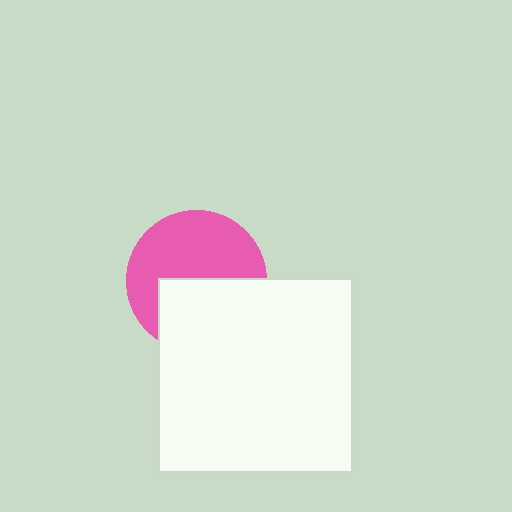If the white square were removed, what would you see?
You would see the complete pink circle.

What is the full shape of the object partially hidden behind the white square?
The partially hidden object is a pink circle.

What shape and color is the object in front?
The object in front is a white square.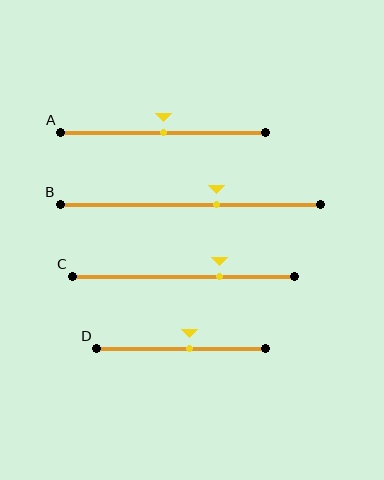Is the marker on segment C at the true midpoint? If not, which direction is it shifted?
No, the marker on segment C is shifted to the right by about 16% of the segment length.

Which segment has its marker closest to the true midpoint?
Segment A has its marker closest to the true midpoint.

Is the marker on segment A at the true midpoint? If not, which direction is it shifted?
Yes, the marker on segment A is at the true midpoint.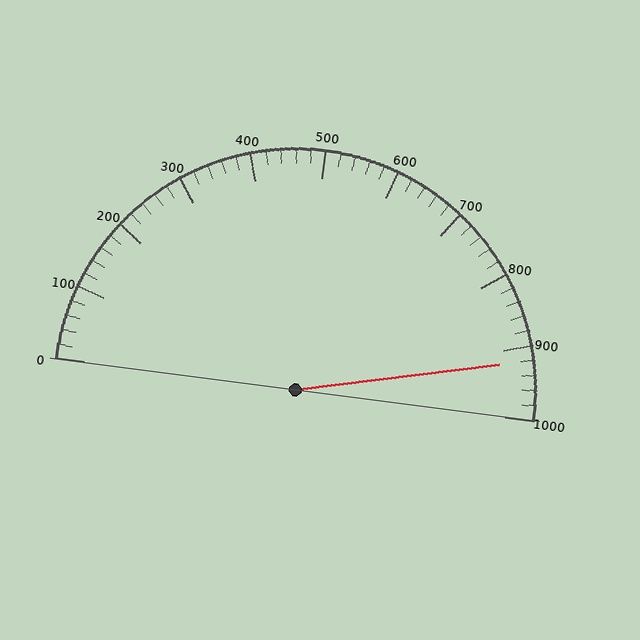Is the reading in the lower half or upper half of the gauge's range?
The reading is in the upper half of the range (0 to 1000).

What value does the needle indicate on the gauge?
The needle indicates approximately 920.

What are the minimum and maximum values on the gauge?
The gauge ranges from 0 to 1000.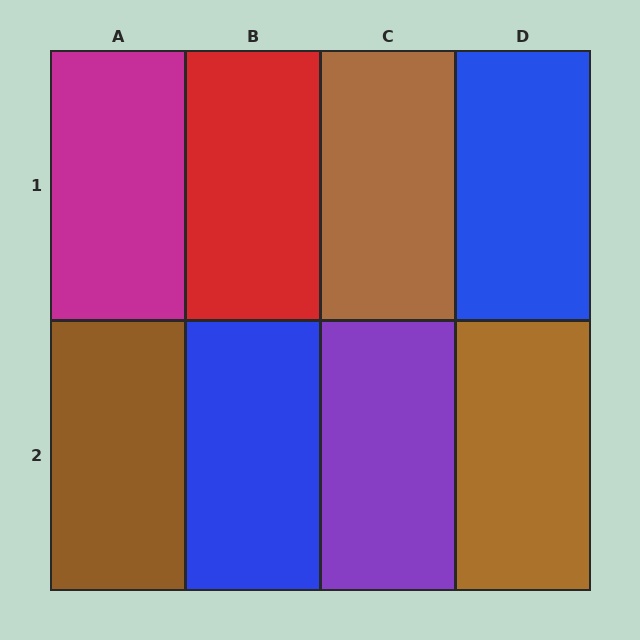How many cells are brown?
3 cells are brown.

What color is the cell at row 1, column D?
Blue.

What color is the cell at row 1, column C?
Brown.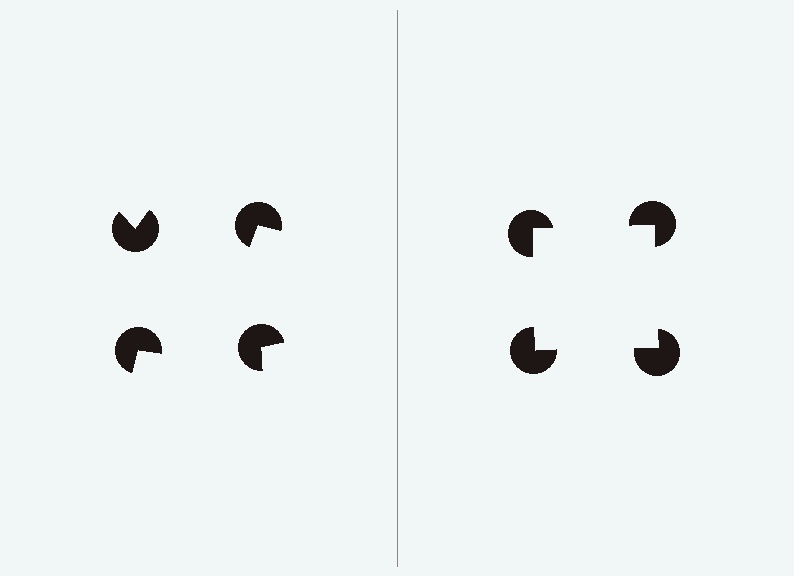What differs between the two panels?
The pac-man discs are positioned identically on both sides; only the wedge orientations differ. On the right they align to a square; on the left they are misaligned.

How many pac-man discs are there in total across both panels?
8 — 4 on each side.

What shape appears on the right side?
An illusory square.